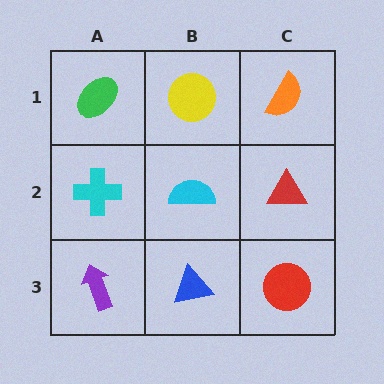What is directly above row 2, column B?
A yellow circle.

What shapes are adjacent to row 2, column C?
An orange semicircle (row 1, column C), a red circle (row 3, column C), a cyan semicircle (row 2, column B).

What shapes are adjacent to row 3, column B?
A cyan semicircle (row 2, column B), a purple arrow (row 3, column A), a red circle (row 3, column C).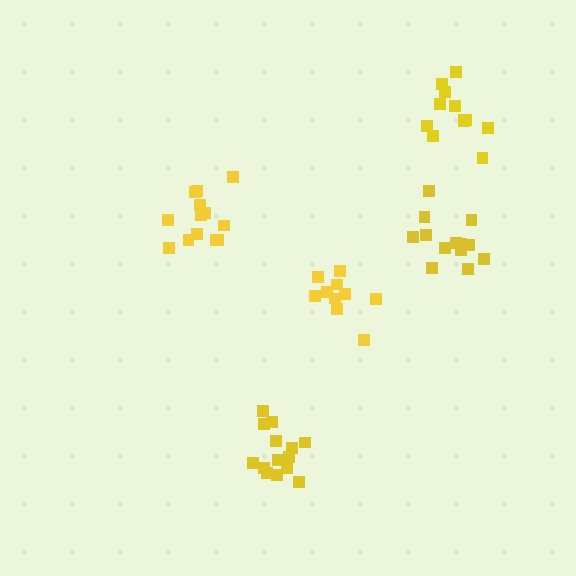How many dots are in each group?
Group 1: 14 dots, Group 2: 10 dots, Group 3: 13 dots, Group 4: 13 dots, Group 5: 14 dots (64 total).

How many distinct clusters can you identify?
There are 5 distinct clusters.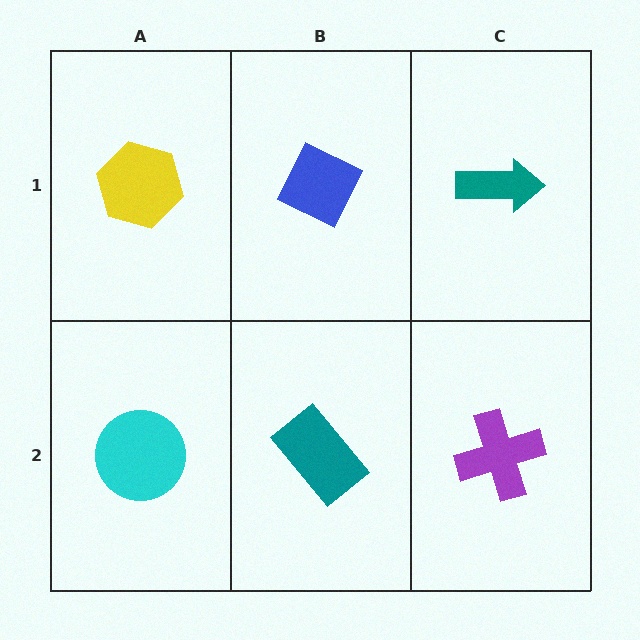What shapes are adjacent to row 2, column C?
A teal arrow (row 1, column C), a teal rectangle (row 2, column B).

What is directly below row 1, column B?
A teal rectangle.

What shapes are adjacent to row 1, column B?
A teal rectangle (row 2, column B), a yellow hexagon (row 1, column A), a teal arrow (row 1, column C).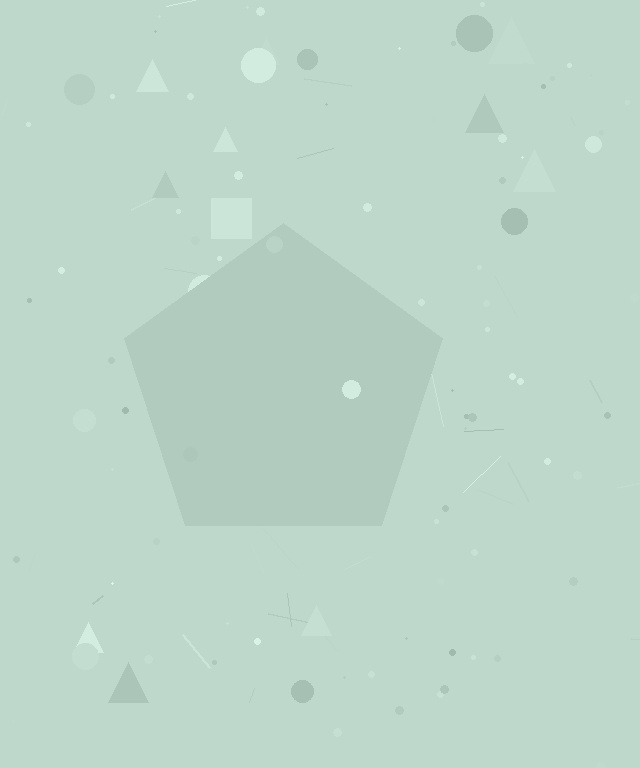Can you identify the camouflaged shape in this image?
The camouflaged shape is a pentagon.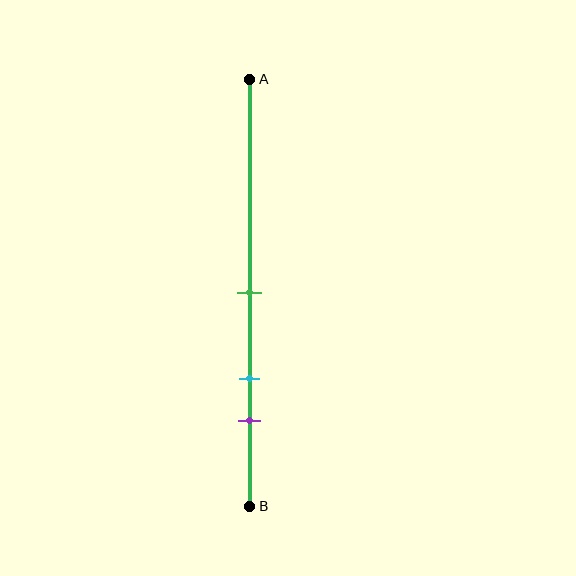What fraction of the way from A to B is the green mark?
The green mark is approximately 50% (0.5) of the way from A to B.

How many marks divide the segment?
There are 3 marks dividing the segment.